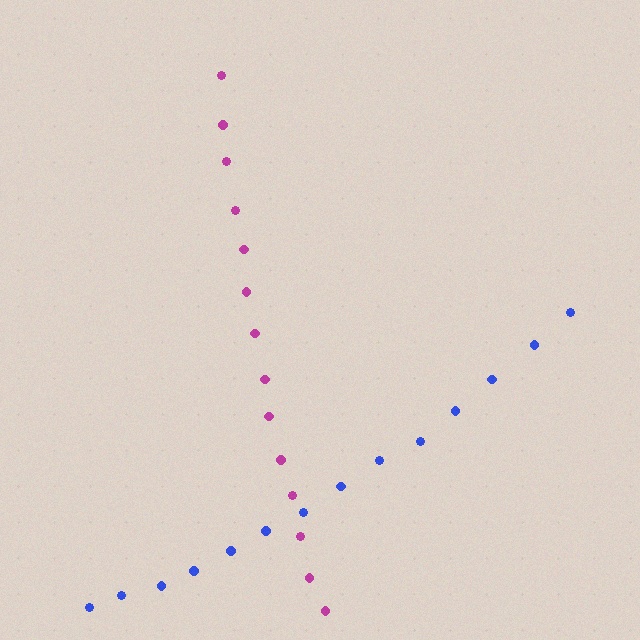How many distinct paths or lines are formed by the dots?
There are 2 distinct paths.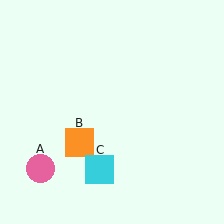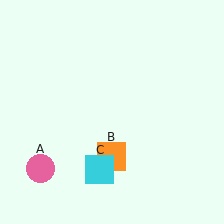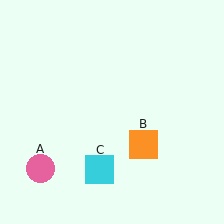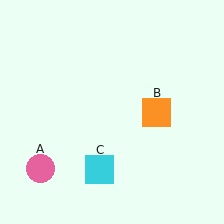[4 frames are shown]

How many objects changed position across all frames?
1 object changed position: orange square (object B).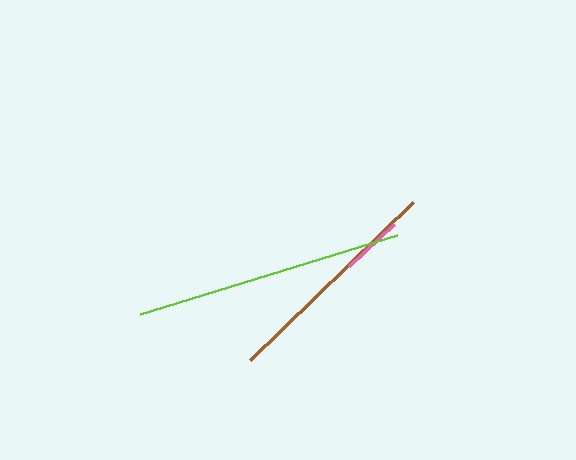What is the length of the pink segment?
The pink segment is approximately 61 pixels long.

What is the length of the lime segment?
The lime segment is approximately 268 pixels long.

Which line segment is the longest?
The lime line is the longest at approximately 268 pixels.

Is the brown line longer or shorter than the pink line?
The brown line is longer than the pink line.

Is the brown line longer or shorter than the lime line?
The lime line is longer than the brown line.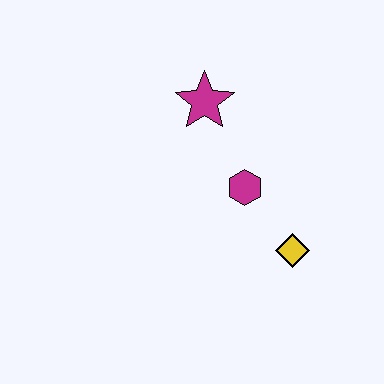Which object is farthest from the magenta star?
The yellow diamond is farthest from the magenta star.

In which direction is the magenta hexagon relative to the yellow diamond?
The magenta hexagon is above the yellow diamond.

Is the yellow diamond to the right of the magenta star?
Yes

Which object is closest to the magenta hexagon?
The yellow diamond is closest to the magenta hexagon.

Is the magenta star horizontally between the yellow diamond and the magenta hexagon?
No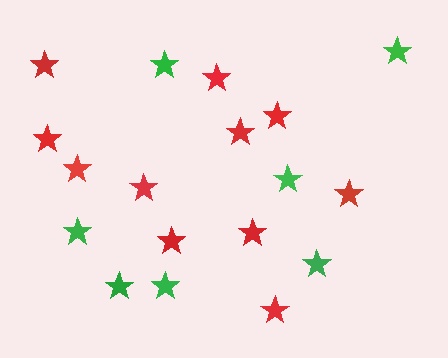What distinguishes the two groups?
There are 2 groups: one group of red stars (11) and one group of green stars (7).